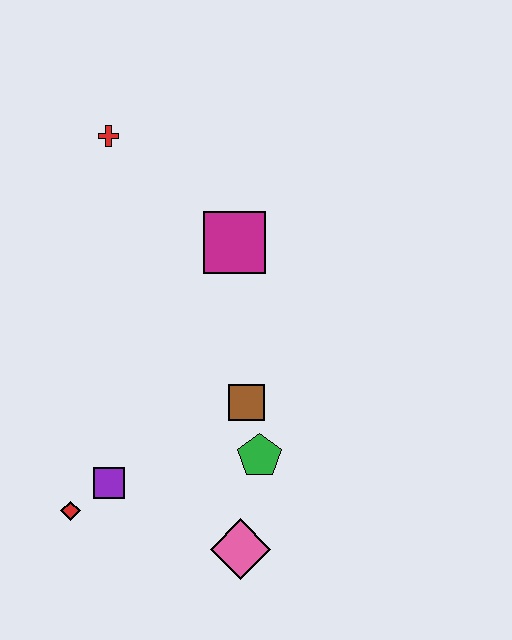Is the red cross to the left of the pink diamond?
Yes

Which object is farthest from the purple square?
The red cross is farthest from the purple square.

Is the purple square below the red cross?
Yes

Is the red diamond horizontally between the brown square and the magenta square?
No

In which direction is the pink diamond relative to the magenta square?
The pink diamond is below the magenta square.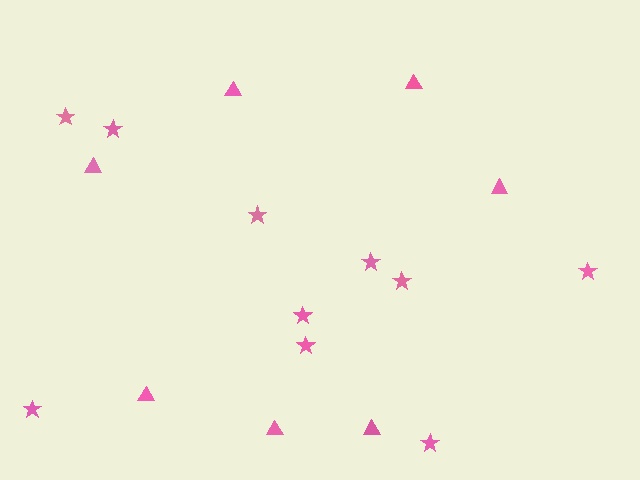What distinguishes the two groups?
There are 2 groups: one group of triangles (7) and one group of stars (10).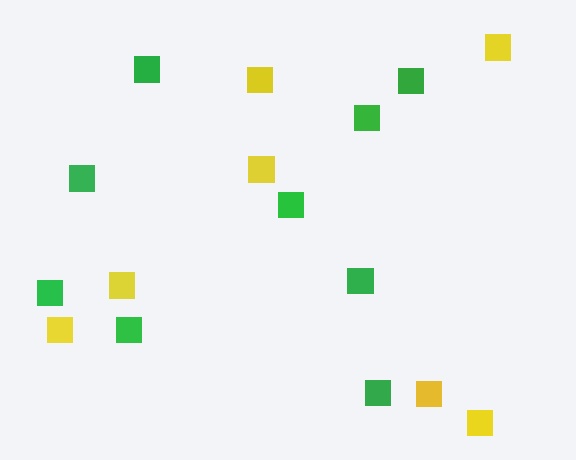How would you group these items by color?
There are 2 groups: one group of yellow squares (7) and one group of green squares (9).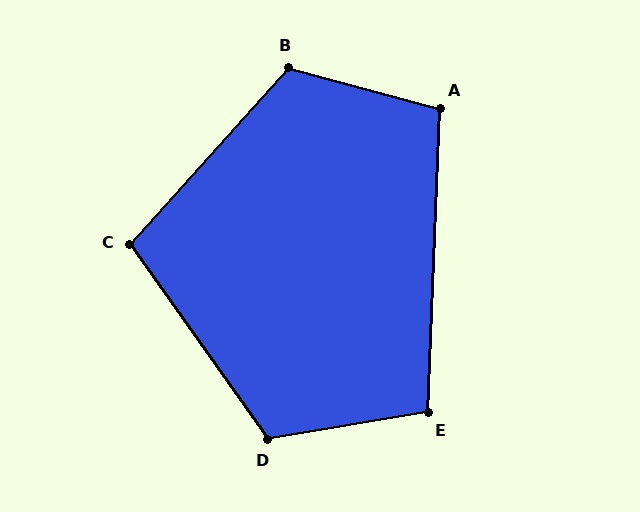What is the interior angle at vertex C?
Approximately 103 degrees (obtuse).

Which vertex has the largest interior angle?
B, at approximately 117 degrees.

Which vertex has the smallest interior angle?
E, at approximately 102 degrees.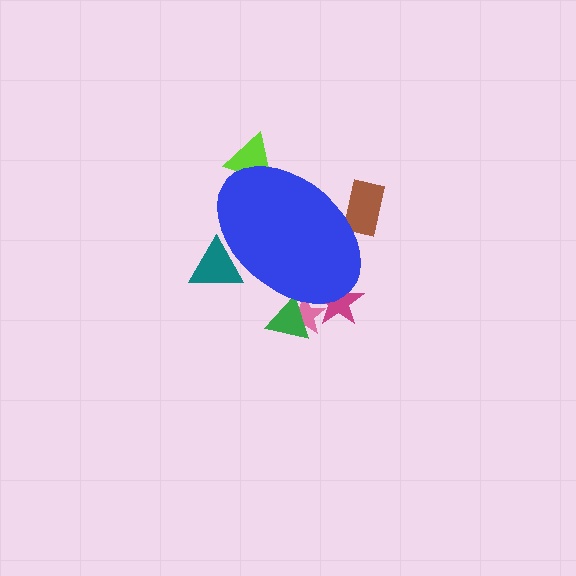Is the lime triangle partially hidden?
Yes, the lime triangle is partially hidden behind the blue ellipse.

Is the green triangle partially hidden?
Yes, the green triangle is partially hidden behind the blue ellipse.